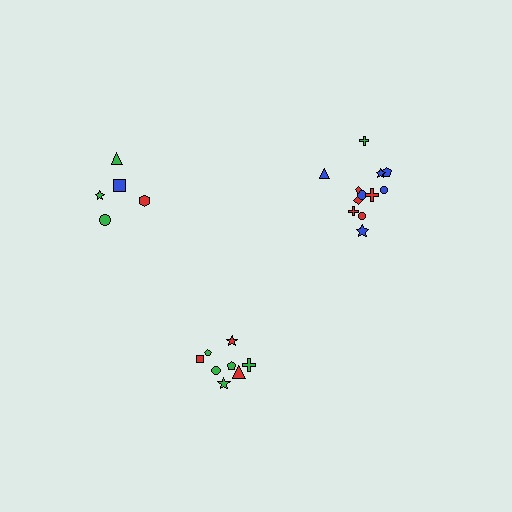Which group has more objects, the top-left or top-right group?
The top-right group.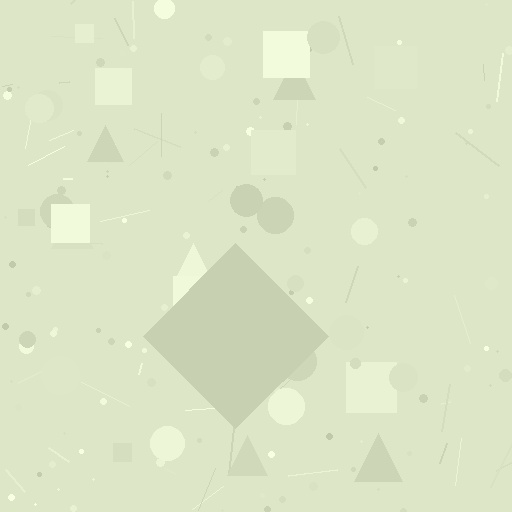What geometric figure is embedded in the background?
A diamond is embedded in the background.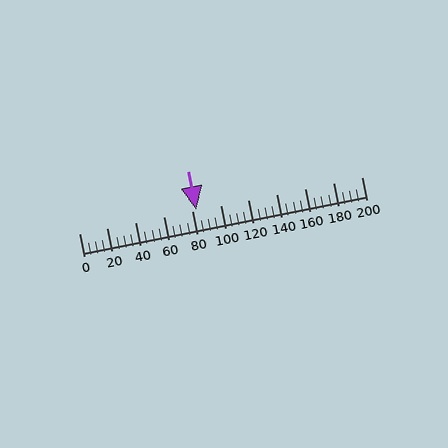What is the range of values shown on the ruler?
The ruler shows values from 0 to 200.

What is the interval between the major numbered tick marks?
The major tick marks are spaced 20 units apart.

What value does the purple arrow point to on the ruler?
The purple arrow points to approximately 83.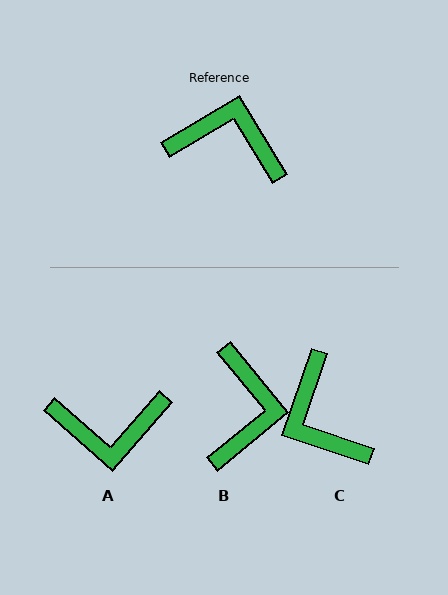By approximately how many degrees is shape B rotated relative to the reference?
Approximately 81 degrees clockwise.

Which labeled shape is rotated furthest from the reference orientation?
A, about 162 degrees away.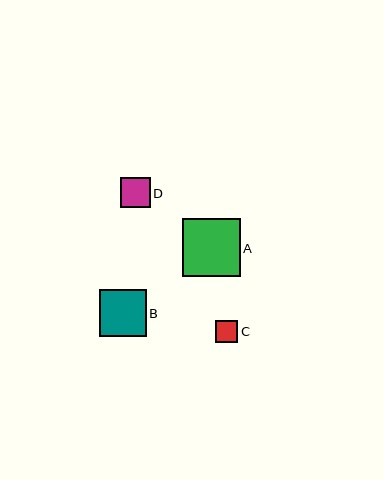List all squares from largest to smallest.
From largest to smallest: A, B, D, C.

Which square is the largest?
Square A is the largest with a size of approximately 58 pixels.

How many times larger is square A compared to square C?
Square A is approximately 2.6 times the size of square C.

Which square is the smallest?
Square C is the smallest with a size of approximately 22 pixels.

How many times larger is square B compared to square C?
Square B is approximately 2.1 times the size of square C.